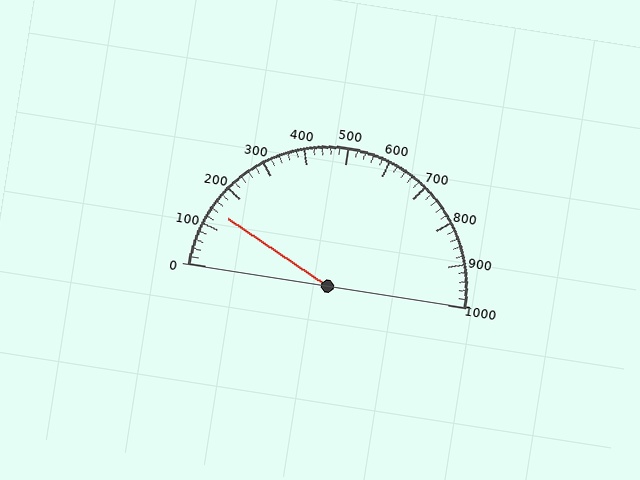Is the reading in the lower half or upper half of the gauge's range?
The reading is in the lower half of the range (0 to 1000).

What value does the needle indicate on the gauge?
The needle indicates approximately 140.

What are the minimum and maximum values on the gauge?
The gauge ranges from 0 to 1000.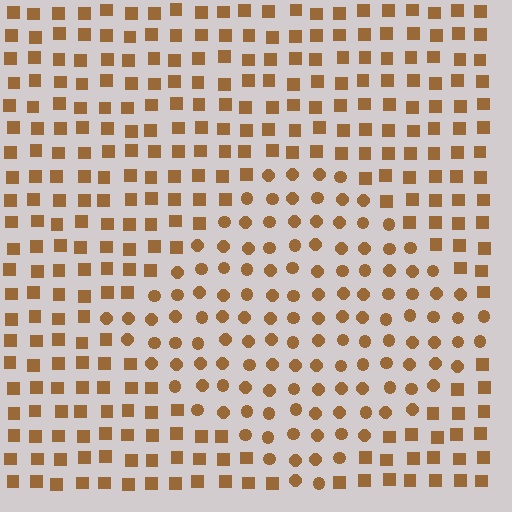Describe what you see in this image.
The image is filled with small brown elements arranged in a uniform grid. A diamond-shaped region contains circles, while the surrounding area contains squares. The boundary is defined purely by the change in element shape.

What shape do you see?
I see a diamond.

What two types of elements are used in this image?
The image uses circles inside the diamond region and squares outside it.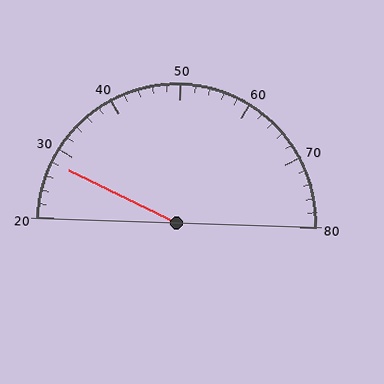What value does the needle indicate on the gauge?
The needle indicates approximately 28.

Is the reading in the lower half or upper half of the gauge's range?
The reading is in the lower half of the range (20 to 80).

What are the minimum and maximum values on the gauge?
The gauge ranges from 20 to 80.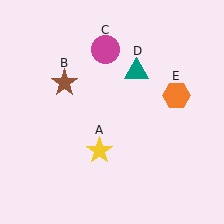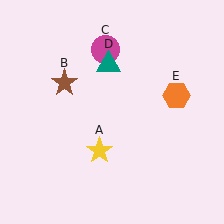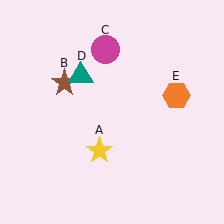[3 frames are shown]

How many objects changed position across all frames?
1 object changed position: teal triangle (object D).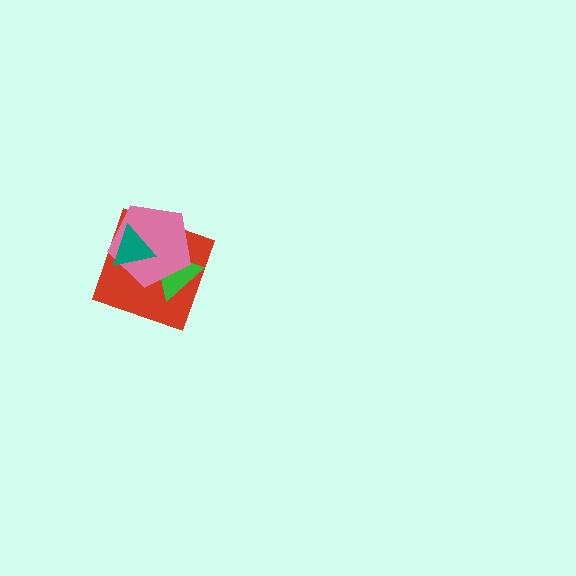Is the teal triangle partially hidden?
No, no other shape covers it.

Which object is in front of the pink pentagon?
The teal triangle is in front of the pink pentagon.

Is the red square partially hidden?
Yes, it is partially covered by another shape.